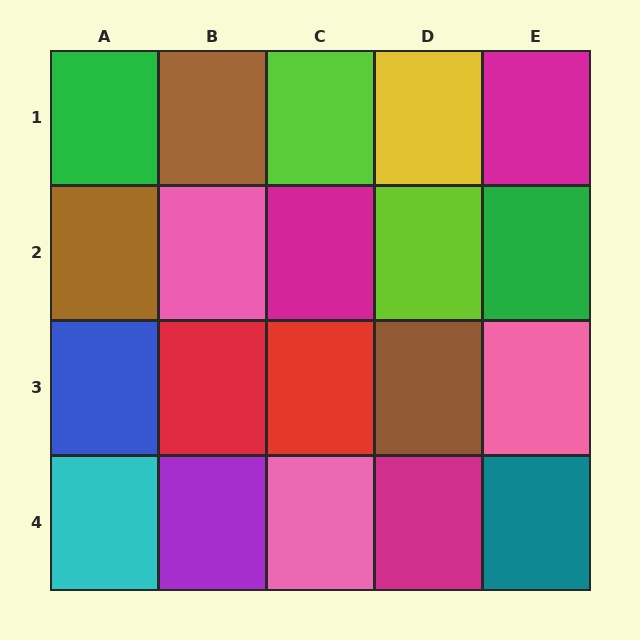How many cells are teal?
1 cell is teal.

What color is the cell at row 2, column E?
Green.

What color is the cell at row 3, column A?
Blue.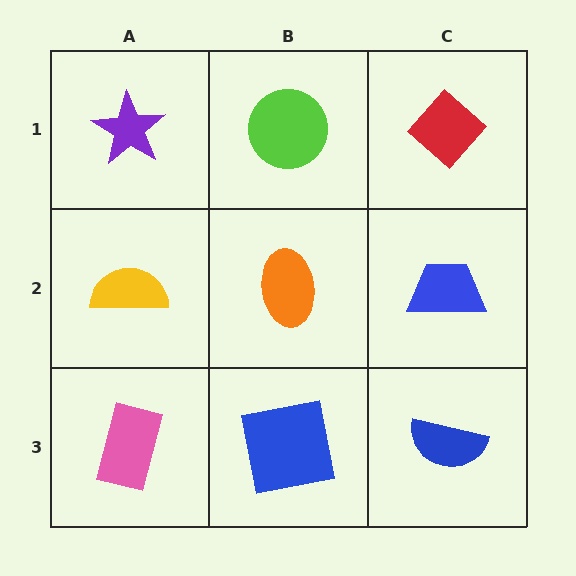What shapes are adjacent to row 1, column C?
A blue trapezoid (row 2, column C), a lime circle (row 1, column B).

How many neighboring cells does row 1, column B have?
3.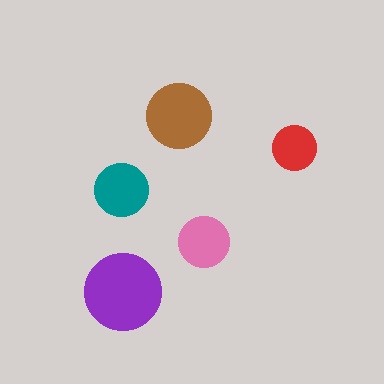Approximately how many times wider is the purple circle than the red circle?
About 1.5 times wider.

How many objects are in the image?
There are 5 objects in the image.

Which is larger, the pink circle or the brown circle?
The brown one.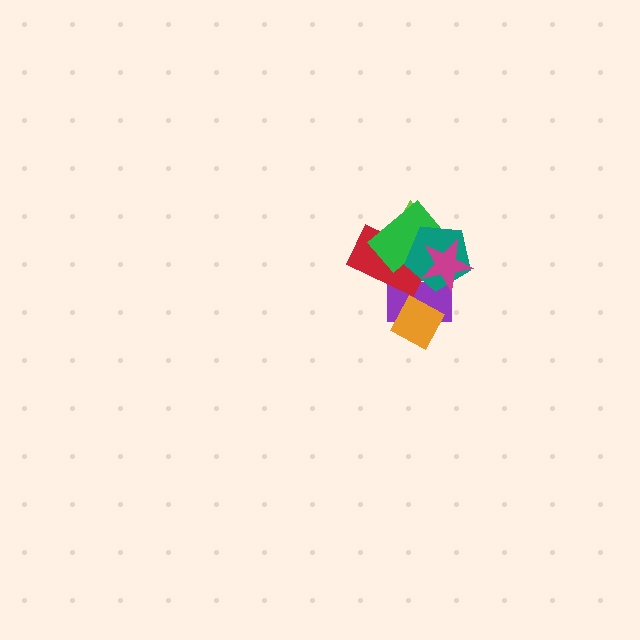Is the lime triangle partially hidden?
Yes, it is partially covered by another shape.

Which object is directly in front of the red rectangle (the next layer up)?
The green rectangle is directly in front of the red rectangle.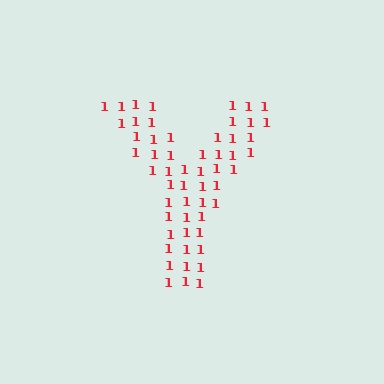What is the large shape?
The large shape is the letter Y.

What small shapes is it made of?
It is made of small digit 1's.